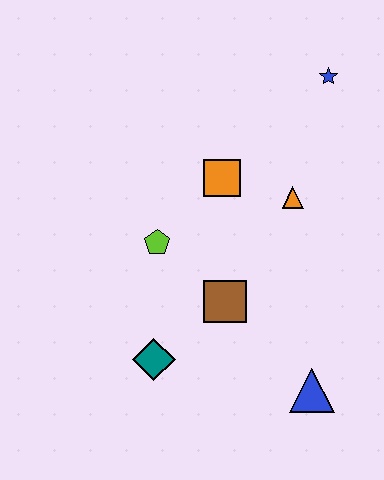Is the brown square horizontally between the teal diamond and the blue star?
Yes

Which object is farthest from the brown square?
The blue star is farthest from the brown square.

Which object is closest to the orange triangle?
The orange square is closest to the orange triangle.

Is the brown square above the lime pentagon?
No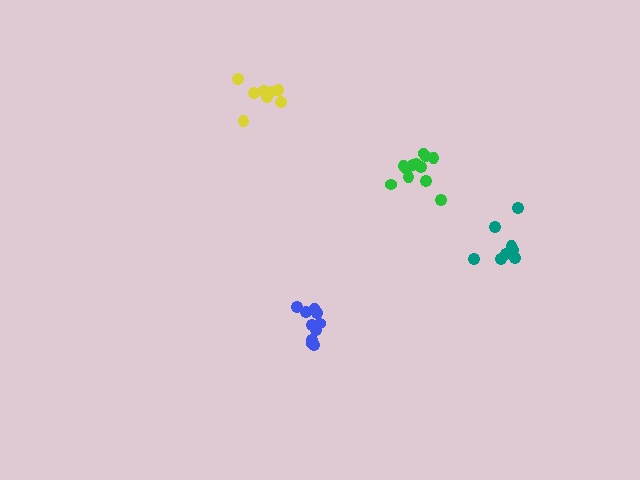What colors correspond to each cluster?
The clusters are colored: teal, blue, green, yellow.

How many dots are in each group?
Group 1: 8 dots, Group 2: 10 dots, Group 3: 12 dots, Group 4: 8 dots (38 total).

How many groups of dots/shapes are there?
There are 4 groups.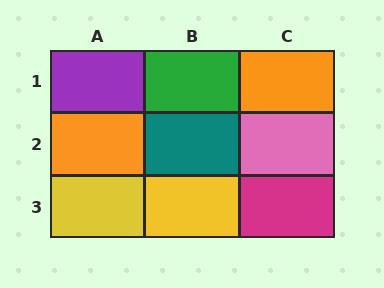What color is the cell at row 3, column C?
Magenta.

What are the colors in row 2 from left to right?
Orange, teal, pink.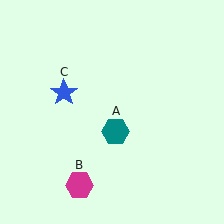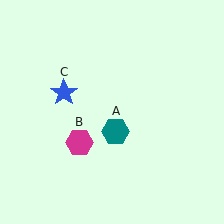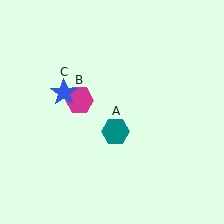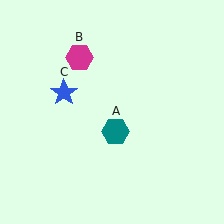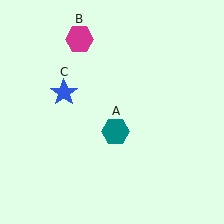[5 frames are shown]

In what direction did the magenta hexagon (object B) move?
The magenta hexagon (object B) moved up.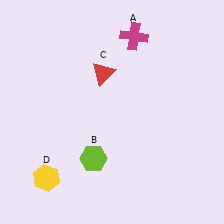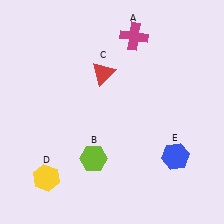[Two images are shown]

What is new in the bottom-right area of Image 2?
A blue hexagon (E) was added in the bottom-right area of Image 2.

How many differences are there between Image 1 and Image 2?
There is 1 difference between the two images.